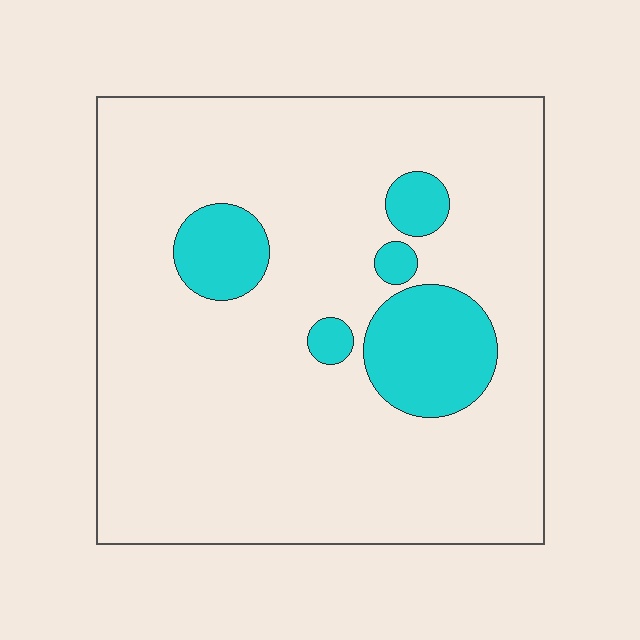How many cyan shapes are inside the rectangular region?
5.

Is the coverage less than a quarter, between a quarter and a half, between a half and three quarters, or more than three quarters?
Less than a quarter.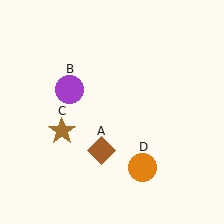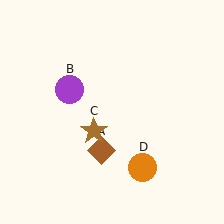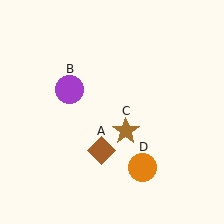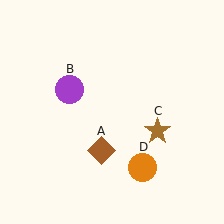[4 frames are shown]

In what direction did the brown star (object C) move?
The brown star (object C) moved right.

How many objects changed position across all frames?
1 object changed position: brown star (object C).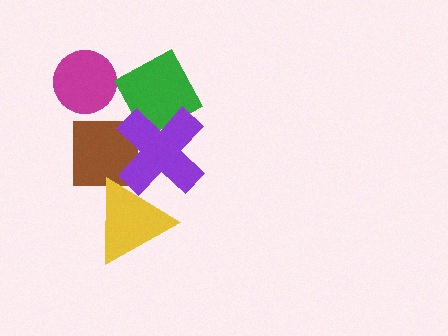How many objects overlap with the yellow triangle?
2 objects overlap with the yellow triangle.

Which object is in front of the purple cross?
The yellow triangle is in front of the purple cross.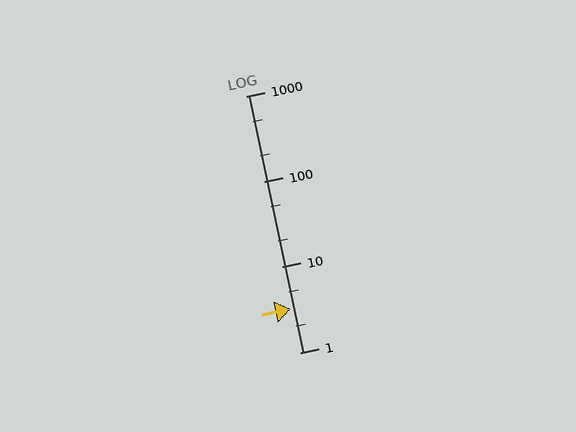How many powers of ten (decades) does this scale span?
The scale spans 3 decades, from 1 to 1000.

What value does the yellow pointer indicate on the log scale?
The pointer indicates approximately 3.2.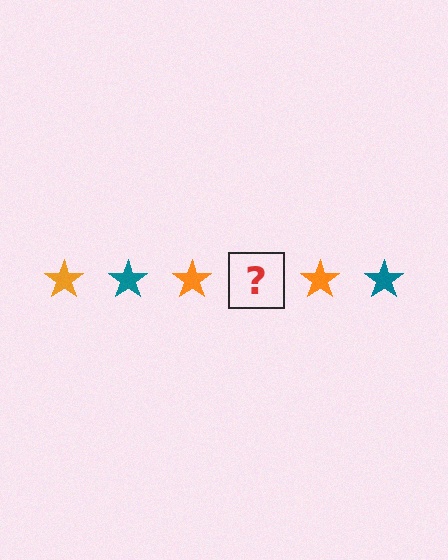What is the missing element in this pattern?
The missing element is a teal star.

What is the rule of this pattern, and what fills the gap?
The rule is that the pattern cycles through orange, teal stars. The gap should be filled with a teal star.